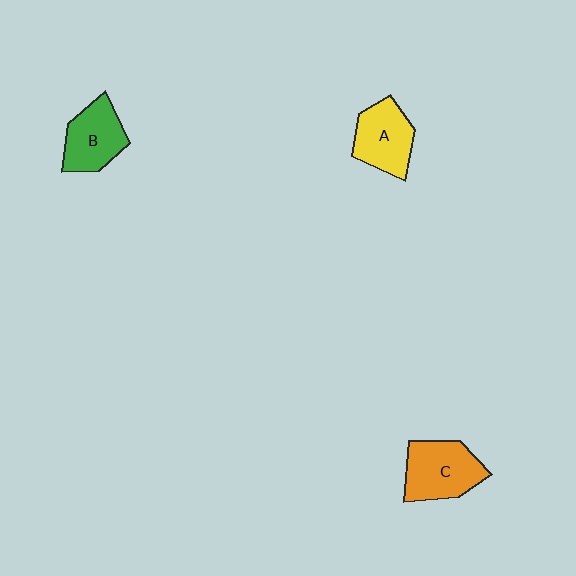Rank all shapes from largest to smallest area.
From largest to smallest: C (orange), A (yellow), B (green).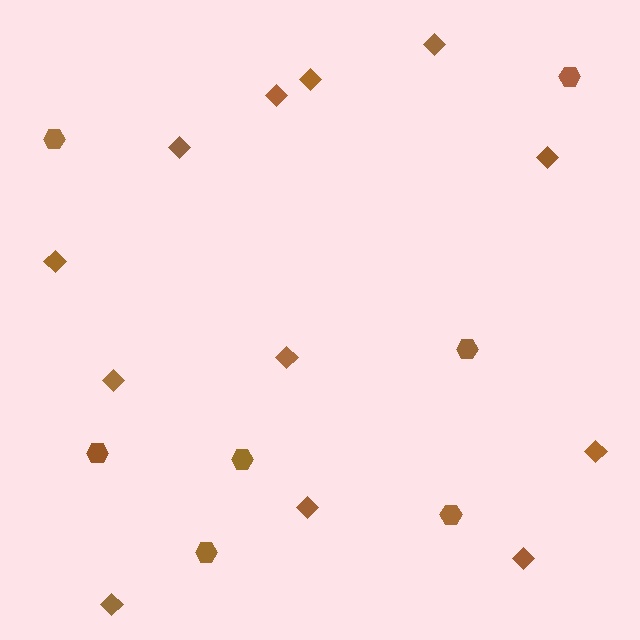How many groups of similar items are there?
There are 2 groups: one group of diamonds (12) and one group of hexagons (7).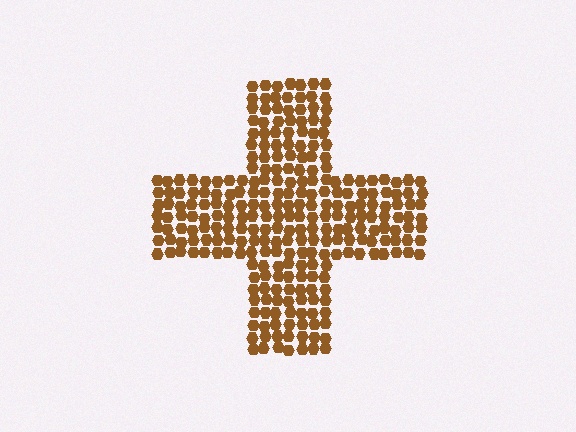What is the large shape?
The large shape is a cross.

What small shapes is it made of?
It is made of small hexagons.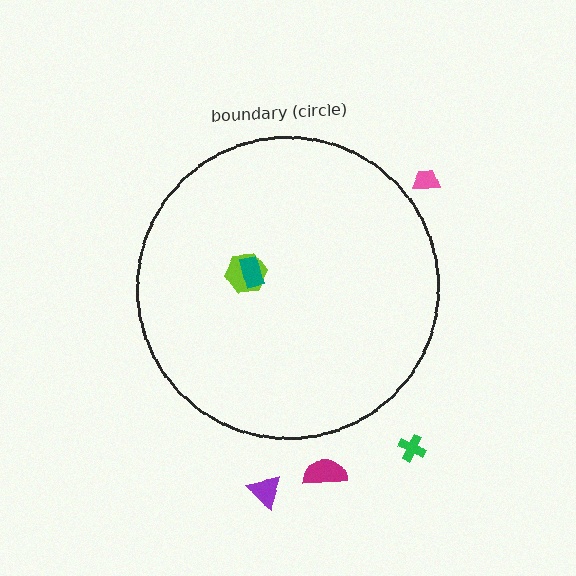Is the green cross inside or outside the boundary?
Outside.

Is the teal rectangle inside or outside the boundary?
Inside.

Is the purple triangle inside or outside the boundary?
Outside.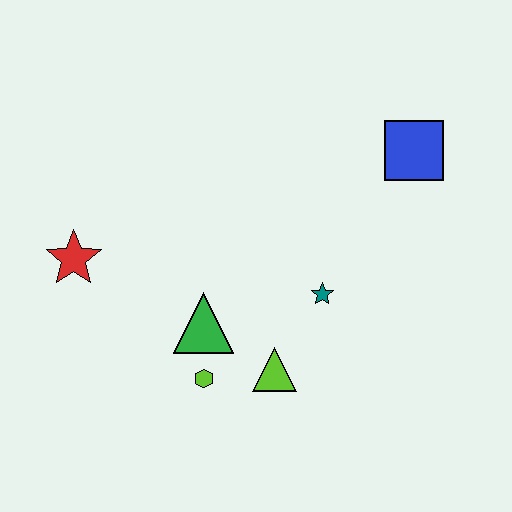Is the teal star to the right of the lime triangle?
Yes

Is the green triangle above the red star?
No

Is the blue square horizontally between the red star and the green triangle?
No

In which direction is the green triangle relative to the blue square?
The green triangle is to the left of the blue square.